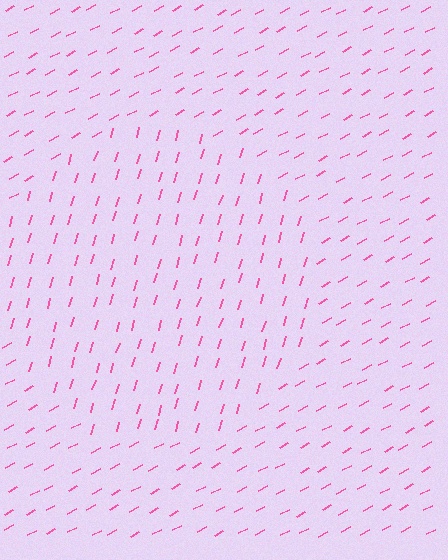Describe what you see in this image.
The image is filled with small pink line segments. A circle region in the image has lines oriented differently from the surrounding lines, creating a visible texture boundary.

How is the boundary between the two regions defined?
The boundary is defined purely by a change in line orientation (approximately 45 degrees difference). All lines are the same color and thickness.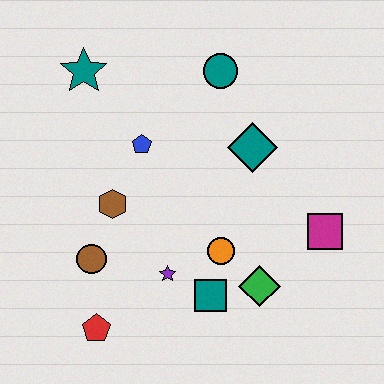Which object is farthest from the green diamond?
The teal star is farthest from the green diamond.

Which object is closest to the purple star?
The teal square is closest to the purple star.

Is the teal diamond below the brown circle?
No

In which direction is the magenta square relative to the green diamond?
The magenta square is to the right of the green diamond.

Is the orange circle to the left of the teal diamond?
Yes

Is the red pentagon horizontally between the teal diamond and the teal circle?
No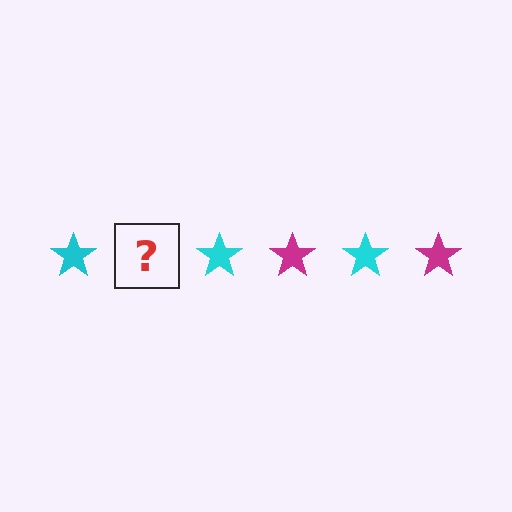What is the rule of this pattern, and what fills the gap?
The rule is that the pattern cycles through cyan, magenta stars. The gap should be filled with a magenta star.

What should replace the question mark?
The question mark should be replaced with a magenta star.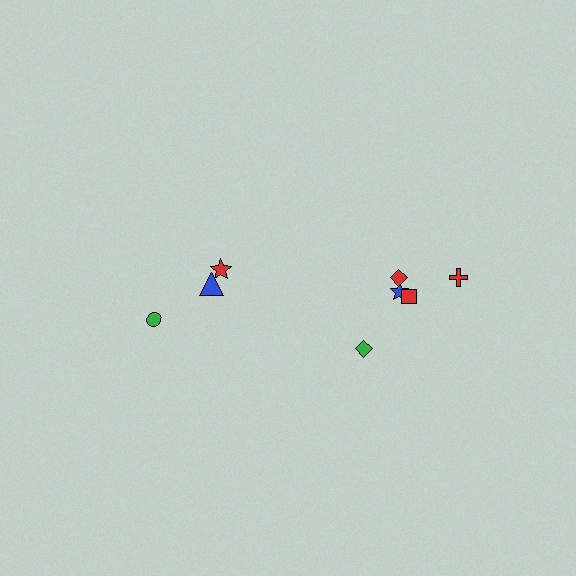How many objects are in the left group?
There are 3 objects.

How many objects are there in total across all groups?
There are 8 objects.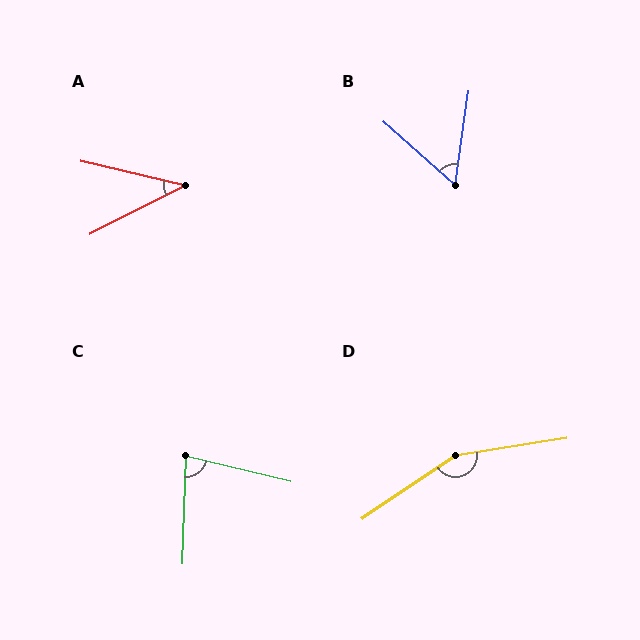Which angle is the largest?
D, at approximately 155 degrees.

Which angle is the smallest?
A, at approximately 40 degrees.